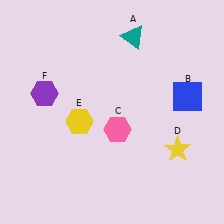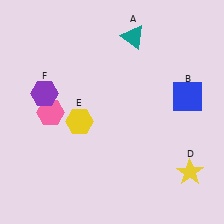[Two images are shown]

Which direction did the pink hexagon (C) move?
The pink hexagon (C) moved left.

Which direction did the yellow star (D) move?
The yellow star (D) moved down.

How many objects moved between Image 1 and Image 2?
2 objects moved between the two images.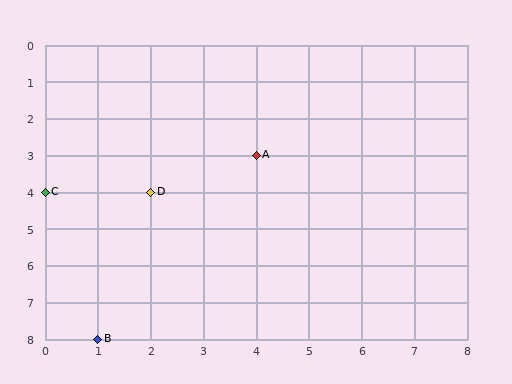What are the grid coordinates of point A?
Point A is at grid coordinates (4, 3).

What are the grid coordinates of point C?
Point C is at grid coordinates (0, 4).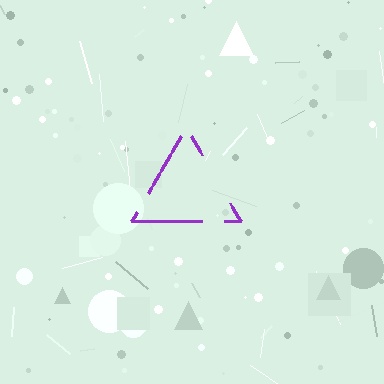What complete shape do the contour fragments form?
The contour fragments form a triangle.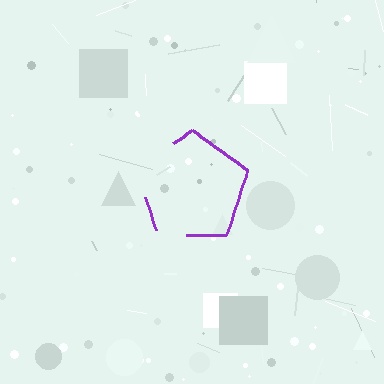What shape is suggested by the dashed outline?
The dashed outline suggests a pentagon.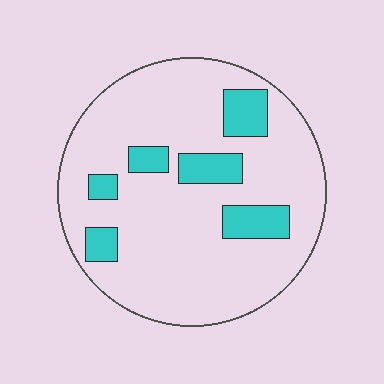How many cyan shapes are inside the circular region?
6.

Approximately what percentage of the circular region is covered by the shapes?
Approximately 15%.